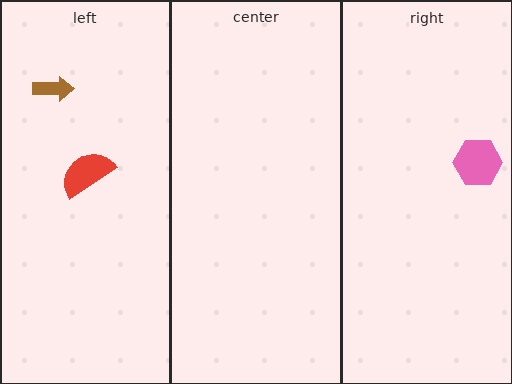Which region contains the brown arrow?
The left region.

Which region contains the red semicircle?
The left region.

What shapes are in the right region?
The pink hexagon.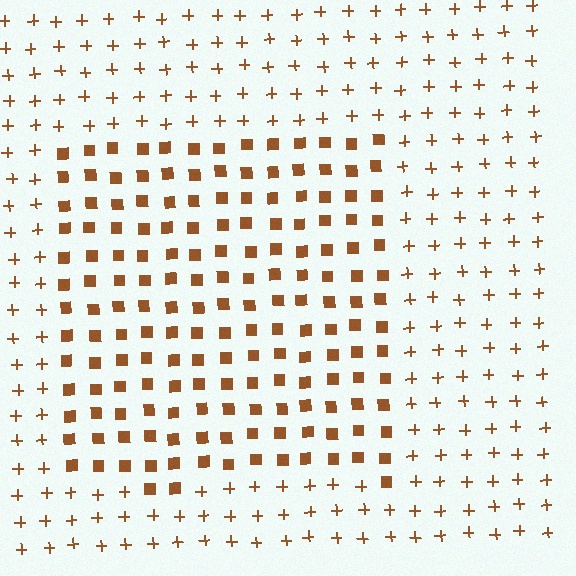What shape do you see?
I see a rectangle.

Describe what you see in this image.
The image is filled with small brown elements arranged in a uniform grid. A rectangle-shaped region contains squares, while the surrounding area contains plus signs. The boundary is defined purely by the change in element shape.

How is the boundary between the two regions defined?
The boundary is defined by a change in element shape: squares inside vs. plus signs outside. All elements share the same color and spacing.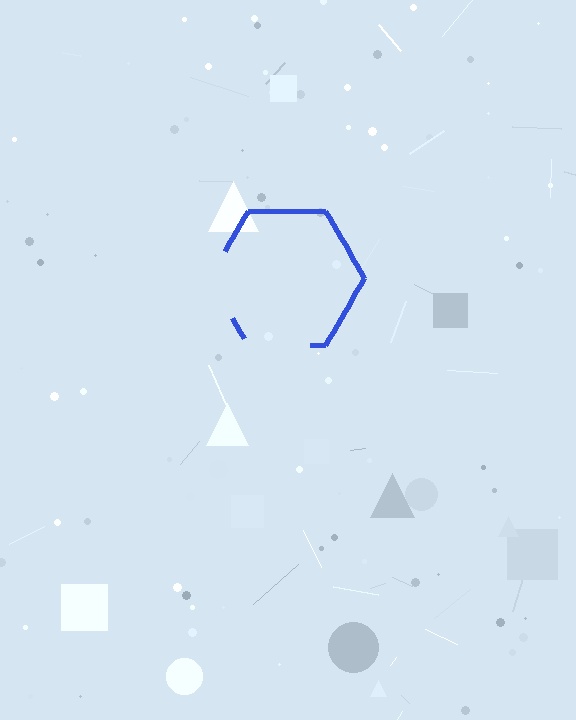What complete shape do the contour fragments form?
The contour fragments form a hexagon.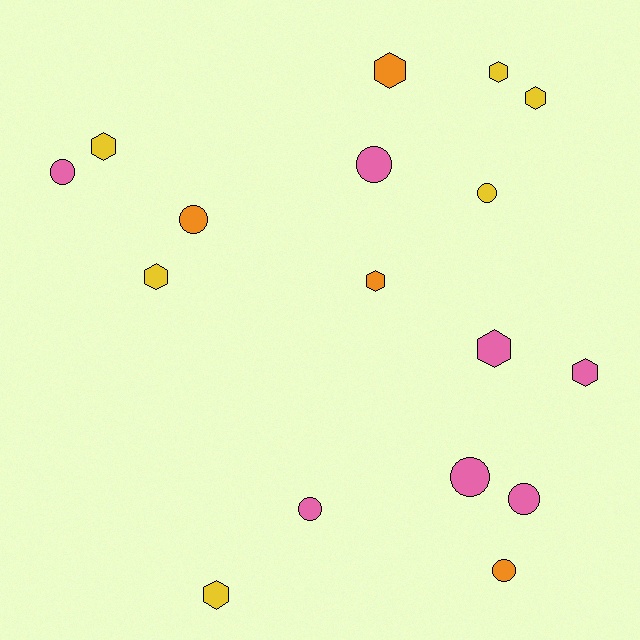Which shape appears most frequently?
Hexagon, with 9 objects.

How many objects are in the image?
There are 17 objects.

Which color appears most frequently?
Pink, with 7 objects.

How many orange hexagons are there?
There are 2 orange hexagons.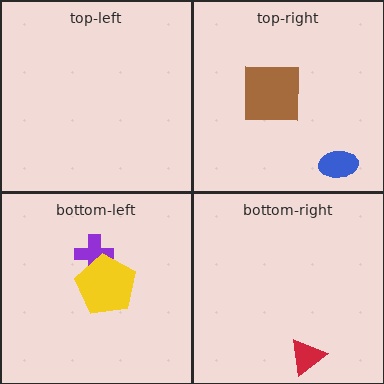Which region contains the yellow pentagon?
The bottom-left region.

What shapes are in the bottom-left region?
The purple cross, the yellow pentagon.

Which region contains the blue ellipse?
The top-right region.